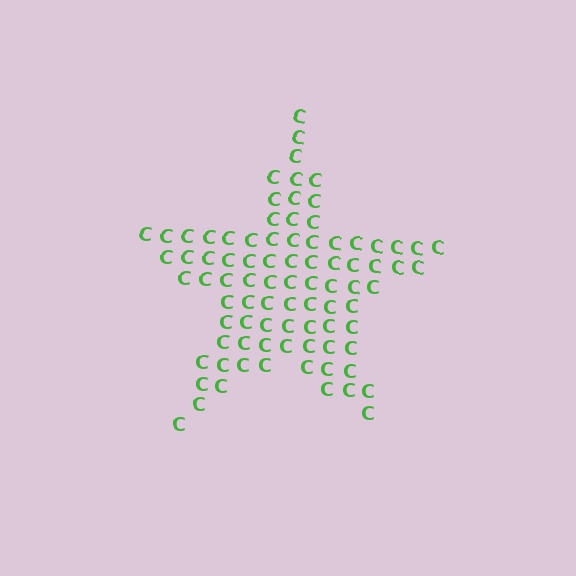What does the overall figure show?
The overall figure shows a star.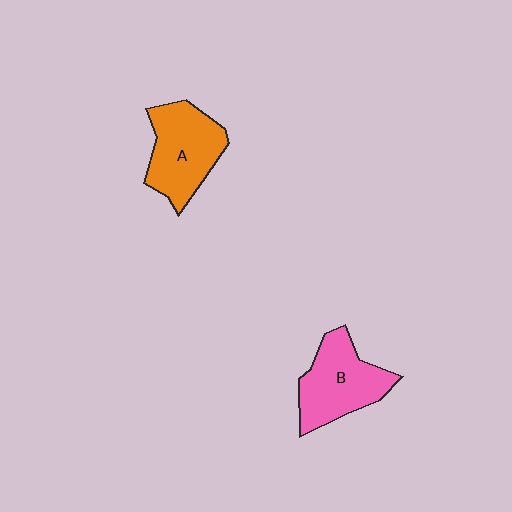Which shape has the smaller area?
Shape B (pink).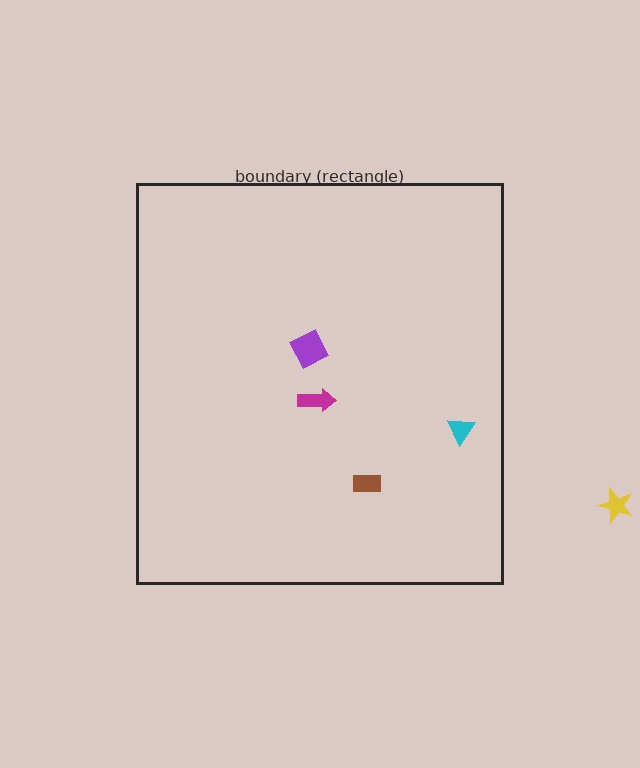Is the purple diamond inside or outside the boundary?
Inside.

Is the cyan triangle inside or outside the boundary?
Inside.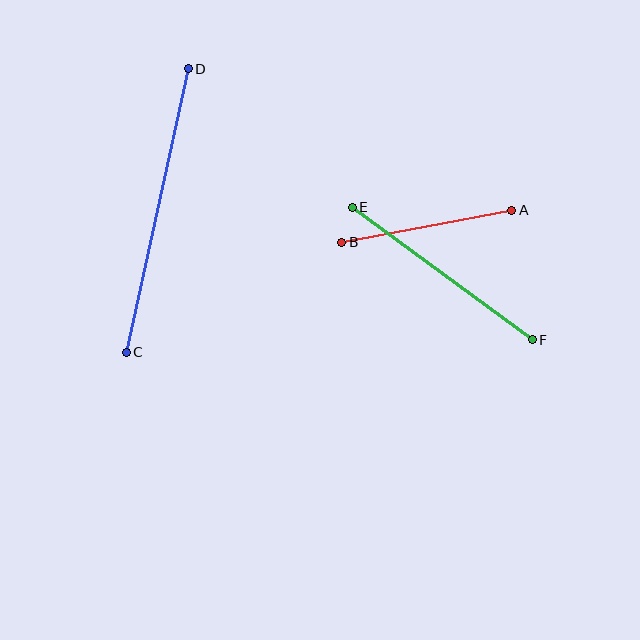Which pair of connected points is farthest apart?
Points C and D are farthest apart.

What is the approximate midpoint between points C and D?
The midpoint is at approximately (157, 211) pixels.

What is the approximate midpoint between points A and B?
The midpoint is at approximately (427, 226) pixels.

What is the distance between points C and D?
The distance is approximately 290 pixels.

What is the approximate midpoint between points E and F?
The midpoint is at approximately (442, 274) pixels.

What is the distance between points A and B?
The distance is approximately 173 pixels.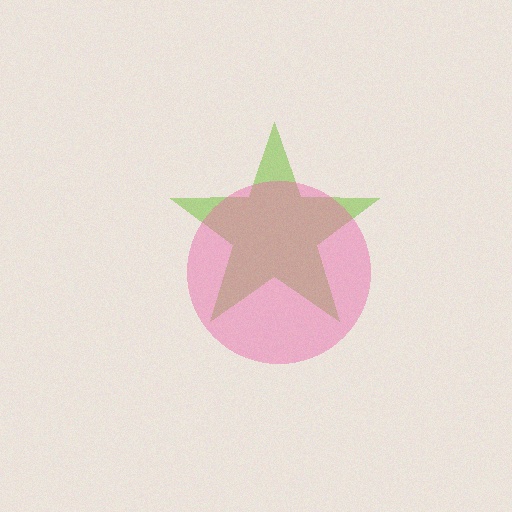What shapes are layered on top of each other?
The layered shapes are: a lime star, a pink circle.